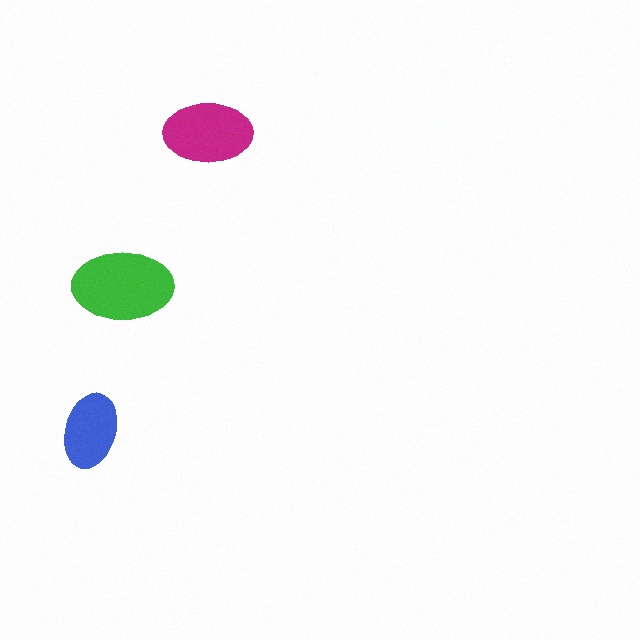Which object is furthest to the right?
The magenta ellipse is rightmost.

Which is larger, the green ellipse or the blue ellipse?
The green one.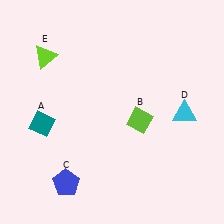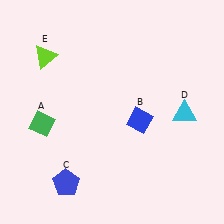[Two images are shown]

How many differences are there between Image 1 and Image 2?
There are 2 differences between the two images.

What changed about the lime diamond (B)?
In Image 1, B is lime. In Image 2, it changed to blue.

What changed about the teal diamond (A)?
In Image 1, A is teal. In Image 2, it changed to green.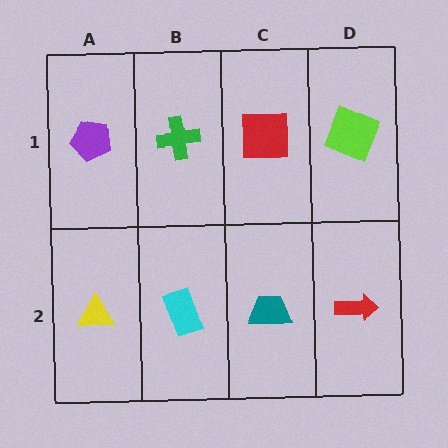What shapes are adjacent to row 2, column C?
A red square (row 1, column C), a cyan rectangle (row 2, column B), a red arrow (row 2, column D).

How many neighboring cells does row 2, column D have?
2.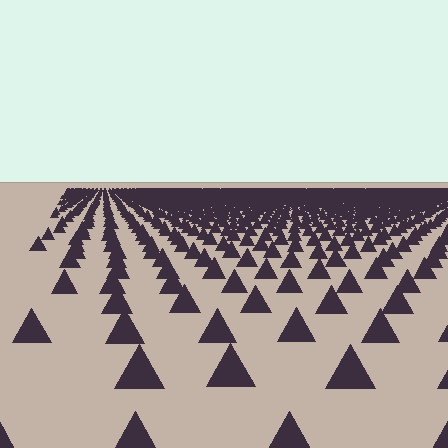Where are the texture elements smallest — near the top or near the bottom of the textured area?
Near the top.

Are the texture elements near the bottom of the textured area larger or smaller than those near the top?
Larger. Near the bottom, elements are closer to the viewer and appear at a bigger on-screen size.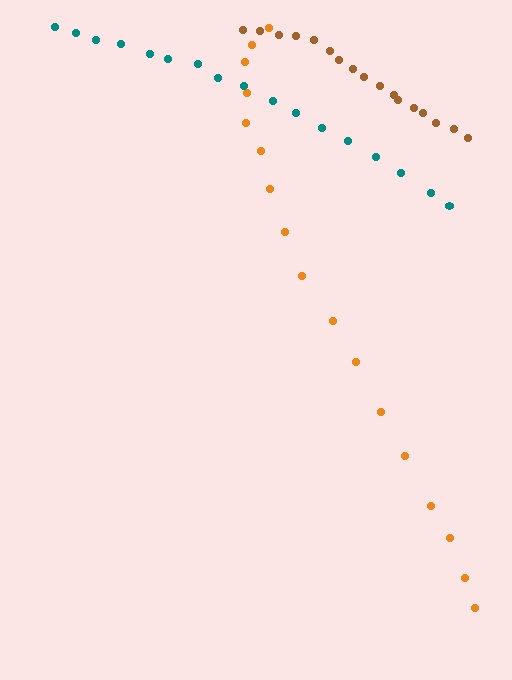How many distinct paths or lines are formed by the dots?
There are 3 distinct paths.